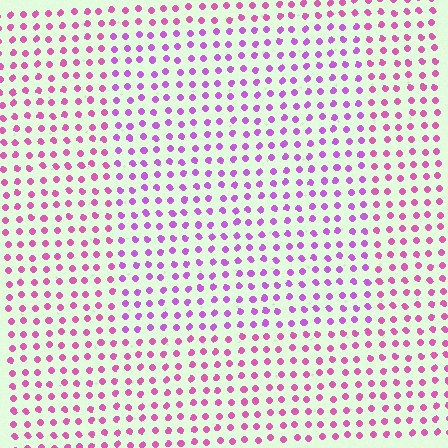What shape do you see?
I see a rectangle.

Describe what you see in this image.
The image is filled with small pink elements in a uniform arrangement. A rectangle-shaped region is visible where the elements are tinted to a slightly different hue, forming a subtle color boundary.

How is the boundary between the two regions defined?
The boundary is defined purely by a slight shift in hue (about 29 degrees). Spacing, size, and orientation are identical on both sides.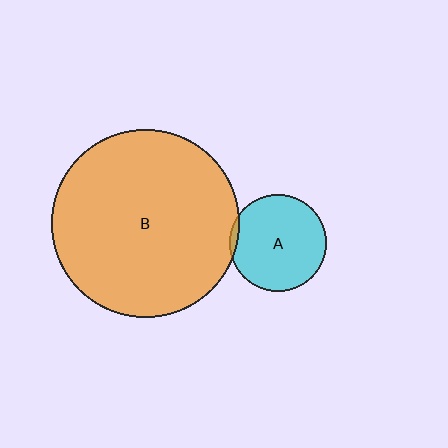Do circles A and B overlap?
Yes.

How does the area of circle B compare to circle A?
Approximately 3.8 times.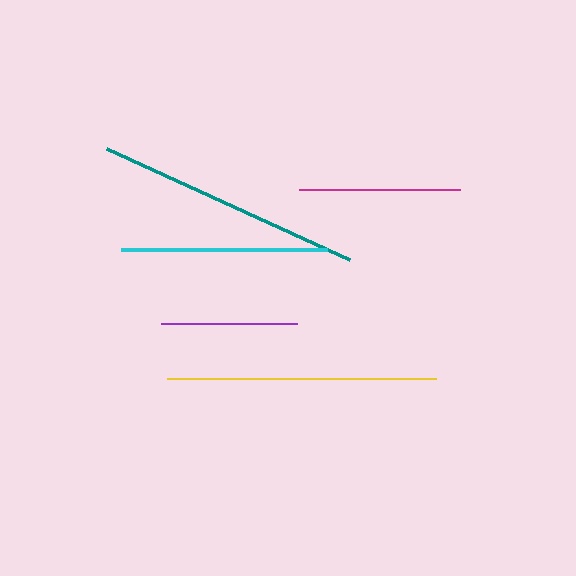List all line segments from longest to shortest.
From longest to shortest: yellow, teal, cyan, magenta, purple.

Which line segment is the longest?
The yellow line is the longest at approximately 268 pixels.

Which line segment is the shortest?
The purple line is the shortest at approximately 136 pixels.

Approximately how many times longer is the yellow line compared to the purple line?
The yellow line is approximately 2.0 times the length of the purple line.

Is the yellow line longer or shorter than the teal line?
The yellow line is longer than the teal line.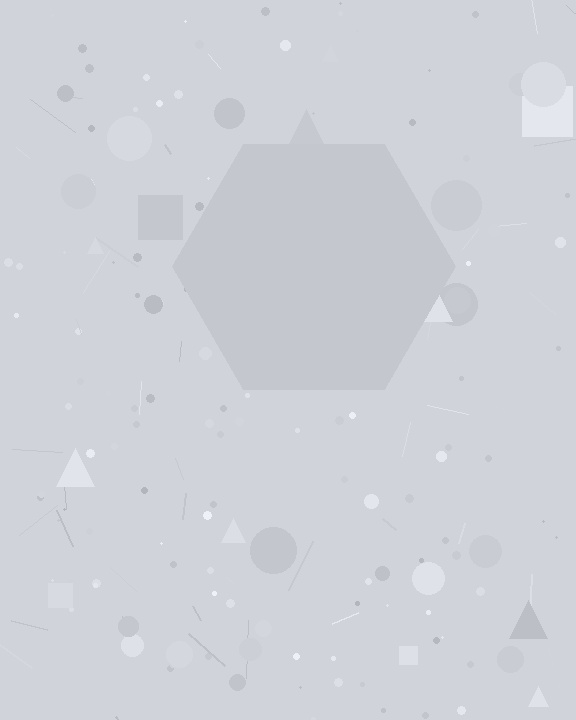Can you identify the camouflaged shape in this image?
The camouflaged shape is a hexagon.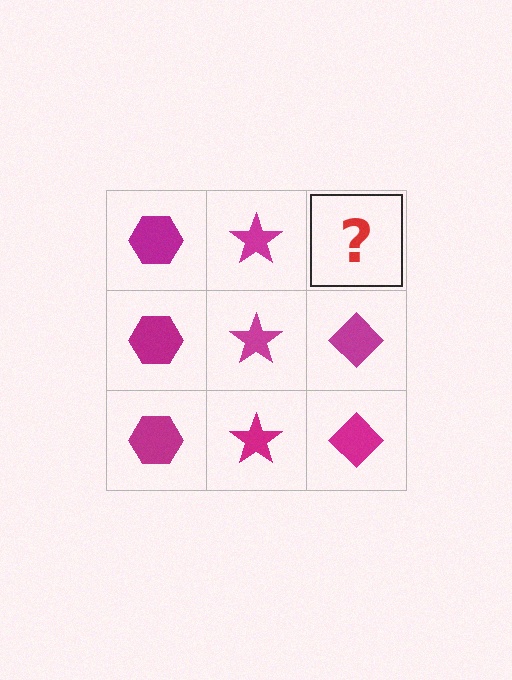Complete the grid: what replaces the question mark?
The question mark should be replaced with a magenta diamond.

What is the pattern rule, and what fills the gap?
The rule is that each column has a consistent shape. The gap should be filled with a magenta diamond.